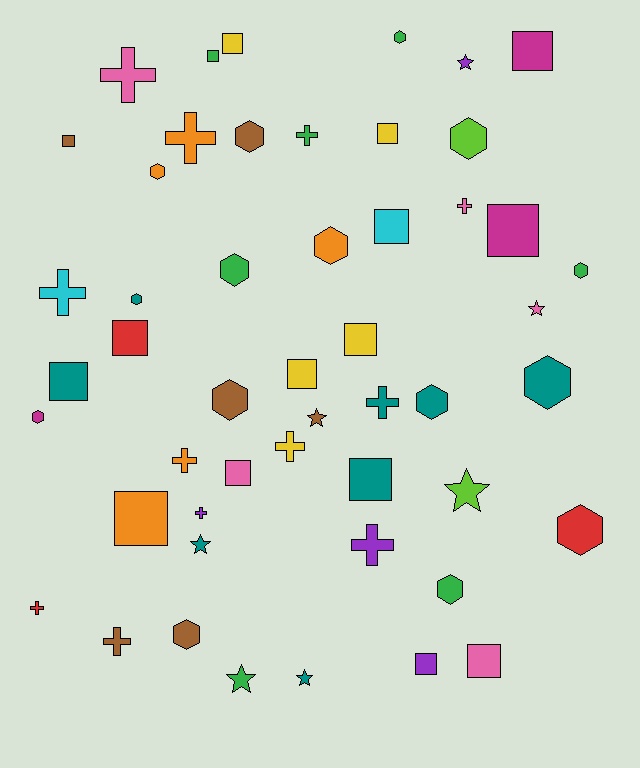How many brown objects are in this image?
There are 6 brown objects.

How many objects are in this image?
There are 50 objects.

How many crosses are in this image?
There are 12 crosses.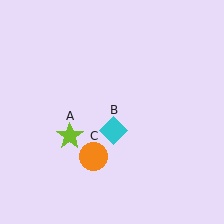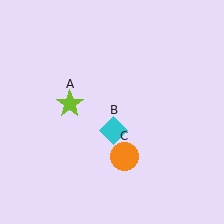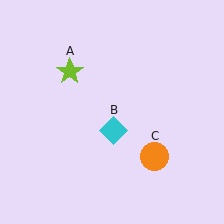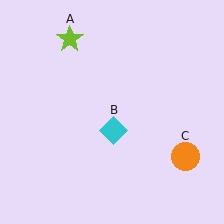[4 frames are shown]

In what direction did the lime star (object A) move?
The lime star (object A) moved up.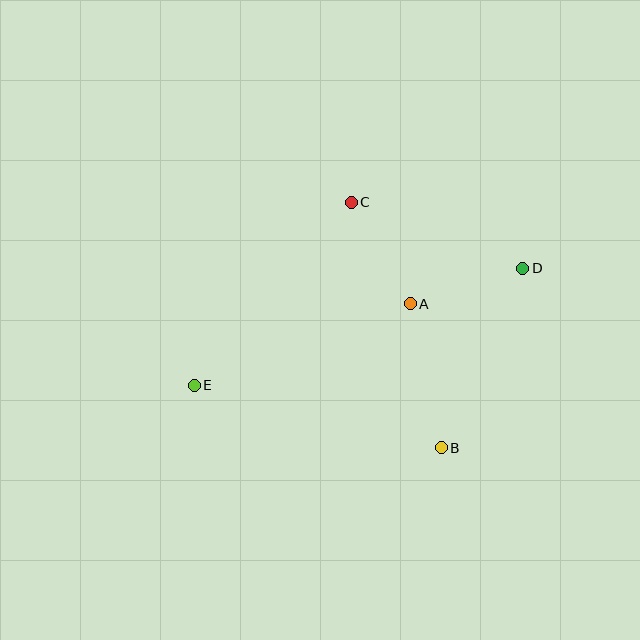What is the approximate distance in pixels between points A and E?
The distance between A and E is approximately 231 pixels.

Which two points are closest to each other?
Points A and C are closest to each other.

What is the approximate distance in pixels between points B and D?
The distance between B and D is approximately 197 pixels.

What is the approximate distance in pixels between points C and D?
The distance between C and D is approximately 184 pixels.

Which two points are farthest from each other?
Points D and E are farthest from each other.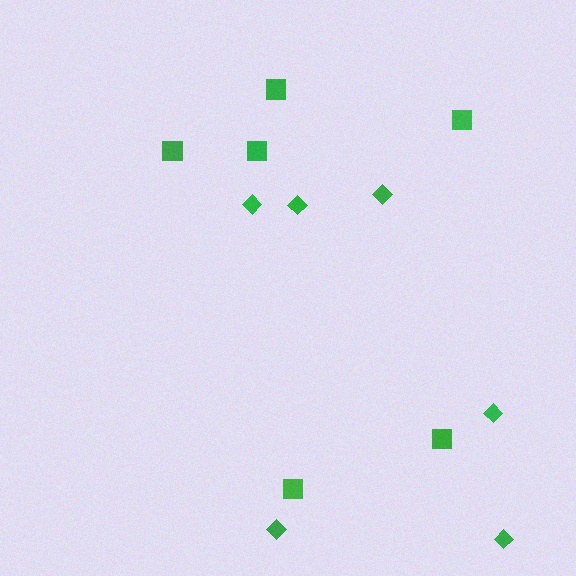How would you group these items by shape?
There are 2 groups: one group of diamonds (6) and one group of squares (6).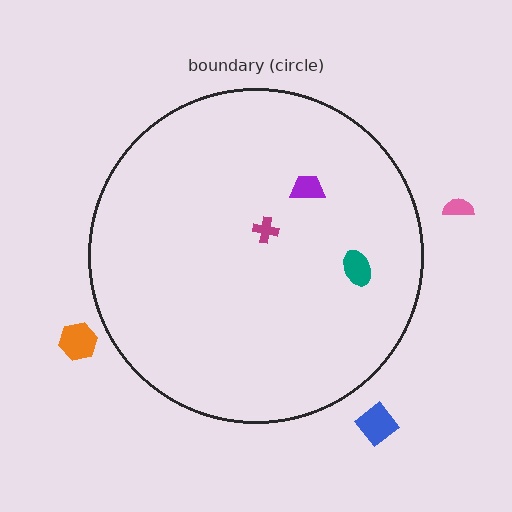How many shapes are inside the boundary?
3 inside, 3 outside.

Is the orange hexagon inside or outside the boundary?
Outside.